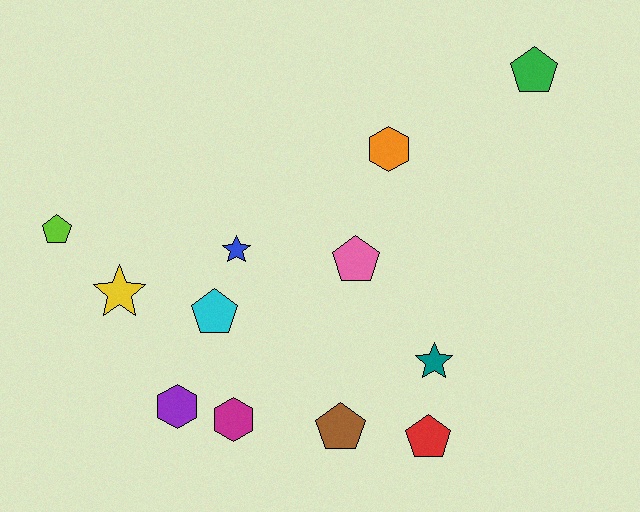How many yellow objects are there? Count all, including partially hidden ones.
There is 1 yellow object.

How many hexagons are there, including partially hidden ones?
There are 3 hexagons.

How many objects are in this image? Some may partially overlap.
There are 12 objects.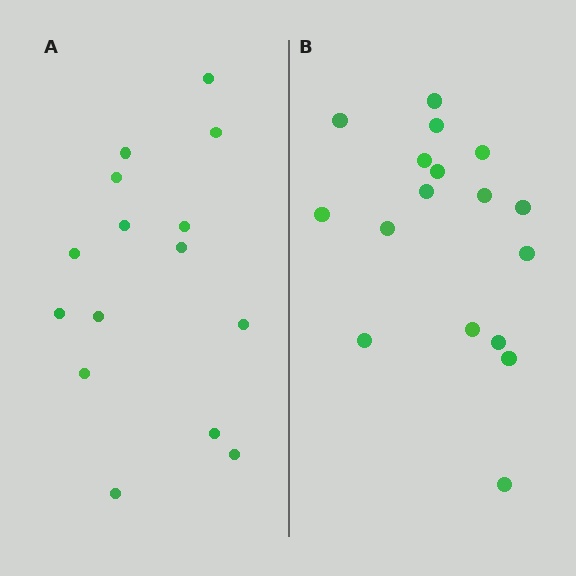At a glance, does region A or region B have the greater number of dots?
Region B (the right region) has more dots.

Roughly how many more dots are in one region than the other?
Region B has just a few more — roughly 2 or 3 more dots than region A.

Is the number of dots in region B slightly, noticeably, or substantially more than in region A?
Region B has only slightly more — the two regions are fairly close. The ratio is roughly 1.1 to 1.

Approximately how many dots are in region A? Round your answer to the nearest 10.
About 20 dots. (The exact count is 15, which rounds to 20.)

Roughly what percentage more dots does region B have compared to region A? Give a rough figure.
About 15% more.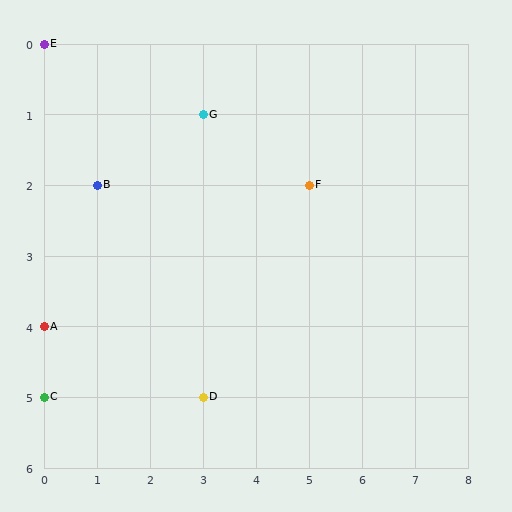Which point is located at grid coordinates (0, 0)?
Point E is at (0, 0).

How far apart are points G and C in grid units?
Points G and C are 3 columns and 4 rows apart (about 5.0 grid units diagonally).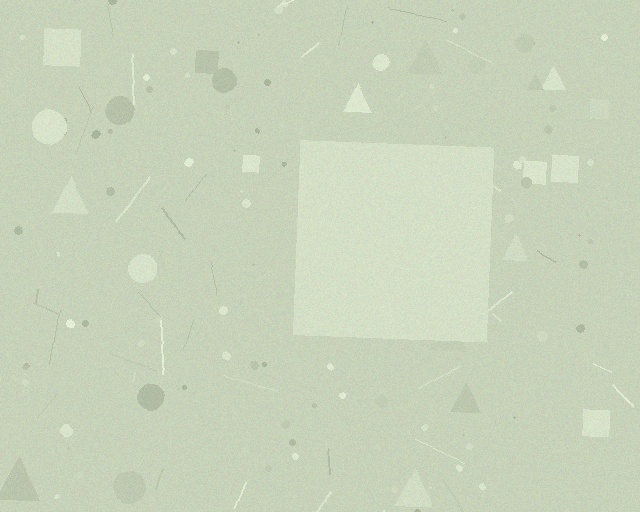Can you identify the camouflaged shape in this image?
The camouflaged shape is a square.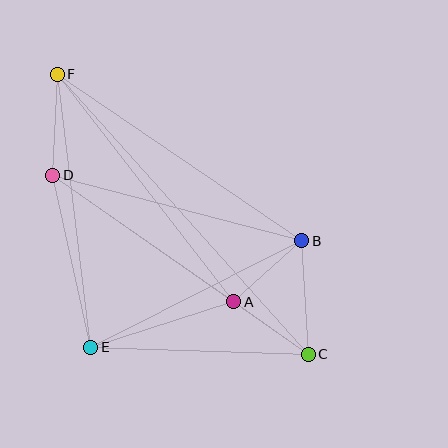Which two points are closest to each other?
Points A and C are closest to each other.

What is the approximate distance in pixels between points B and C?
The distance between B and C is approximately 113 pixels.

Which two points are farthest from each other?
Points C and F are farthest from each other.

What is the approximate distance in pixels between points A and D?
The distance between A and D is approximately 221 pixels.